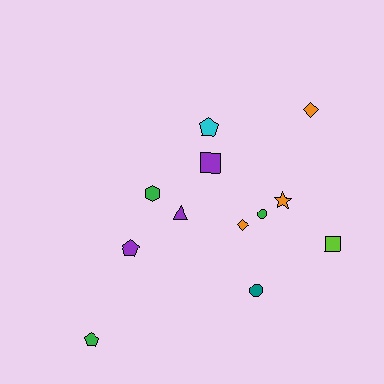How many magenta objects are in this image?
There are no magenta objects.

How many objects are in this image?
There are 12 objects.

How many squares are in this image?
There are 2 squares.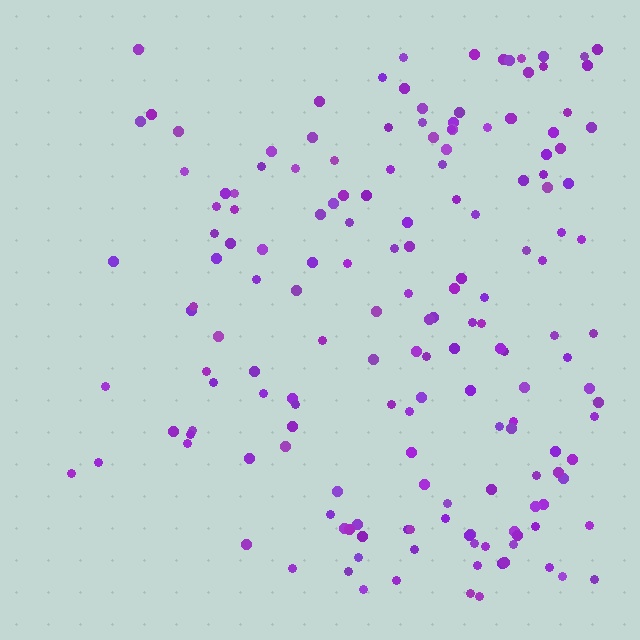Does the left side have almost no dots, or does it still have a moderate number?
Still a moderate number, just noticeably fewer than the right.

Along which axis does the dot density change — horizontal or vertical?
Horizontal.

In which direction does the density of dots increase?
From left to right, with the right side densest.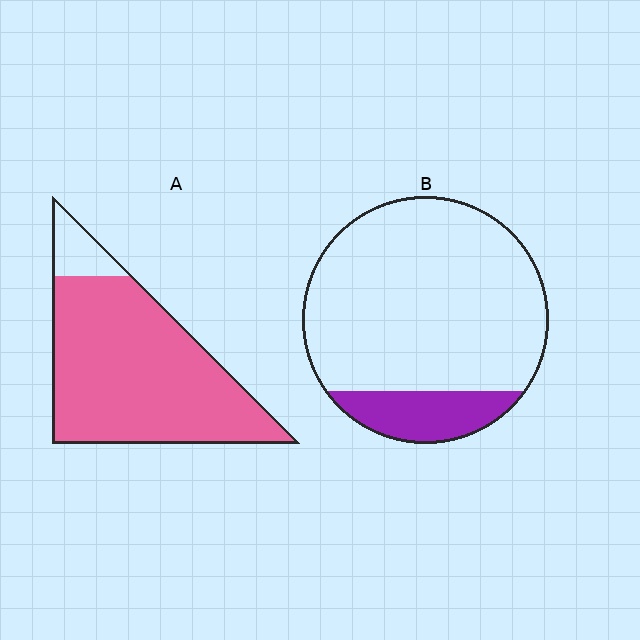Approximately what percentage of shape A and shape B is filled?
A is approximately 90% and B is approximately 15%.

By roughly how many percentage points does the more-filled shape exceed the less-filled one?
By roughly 75 percentage points (A over B).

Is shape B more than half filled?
No.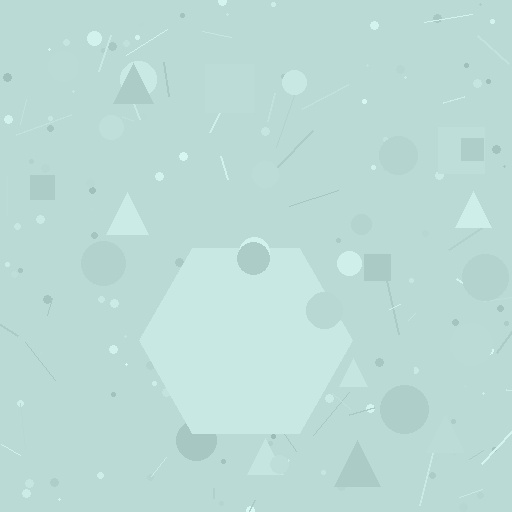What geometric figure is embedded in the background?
A hexagon is embedded in the background.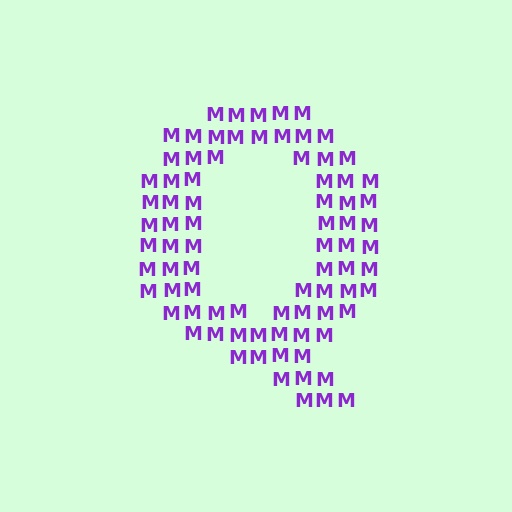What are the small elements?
The small elements are letter M's.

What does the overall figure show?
The overall figure shows the letter Q.